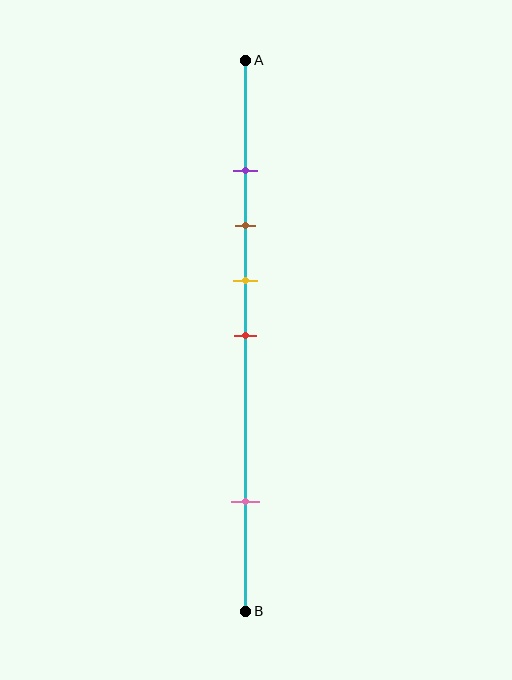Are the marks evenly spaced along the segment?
No, the marks are not evenly spaced.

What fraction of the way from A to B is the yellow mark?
The yellow mark is approximately 40% (0.4) of the way from A to B.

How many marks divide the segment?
There are 5 marks dividing the segment.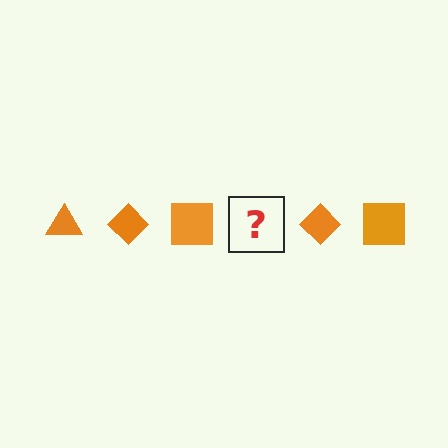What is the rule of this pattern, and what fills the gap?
The rule is that the pattern cycles through triangle, diamond, square shapes in orange. The gap should be filled with an orange triangle.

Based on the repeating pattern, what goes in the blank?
The blank should be an orange triangle.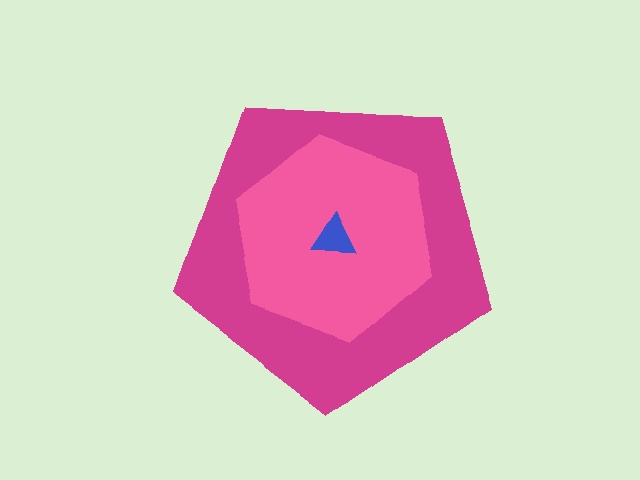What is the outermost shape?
The magenta pentagon.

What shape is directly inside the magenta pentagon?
The pink hexagon.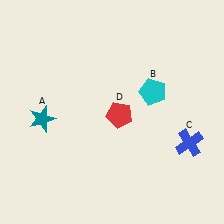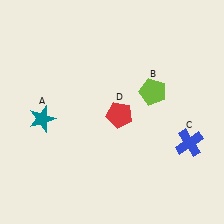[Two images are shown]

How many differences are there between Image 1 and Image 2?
There is 1 difference between the two images.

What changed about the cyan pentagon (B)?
In Image 1, B is cyan. In Image 2, it changed to lime.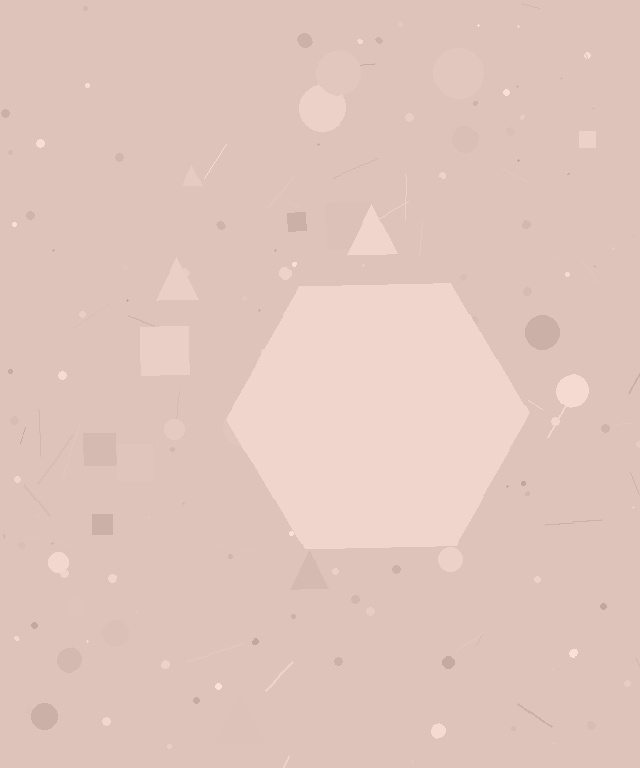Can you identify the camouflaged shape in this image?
The camouflaged shape is a hexagon.